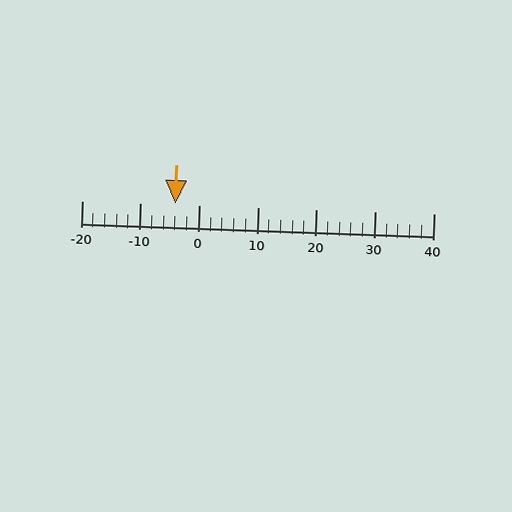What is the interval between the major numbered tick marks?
The major tick marks are spaced 10 units apart.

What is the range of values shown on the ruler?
The ruler shows values from -20 to 40.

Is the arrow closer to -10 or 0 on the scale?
The arrow is closer to 0.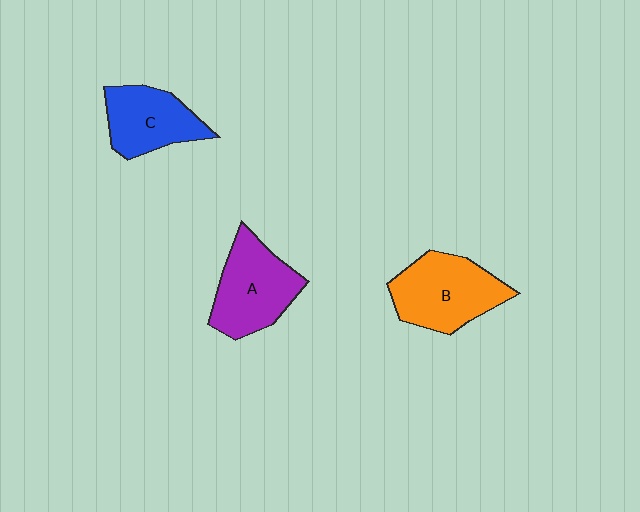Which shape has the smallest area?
Shape C (blue).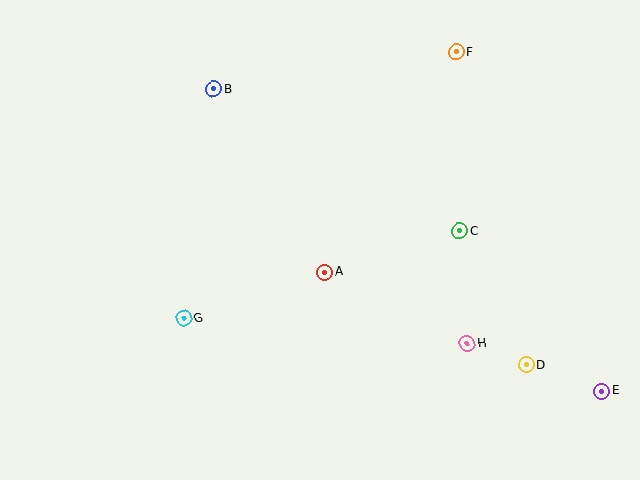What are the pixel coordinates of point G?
Point G is at (184, 318).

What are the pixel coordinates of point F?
Point F is at (456, 52).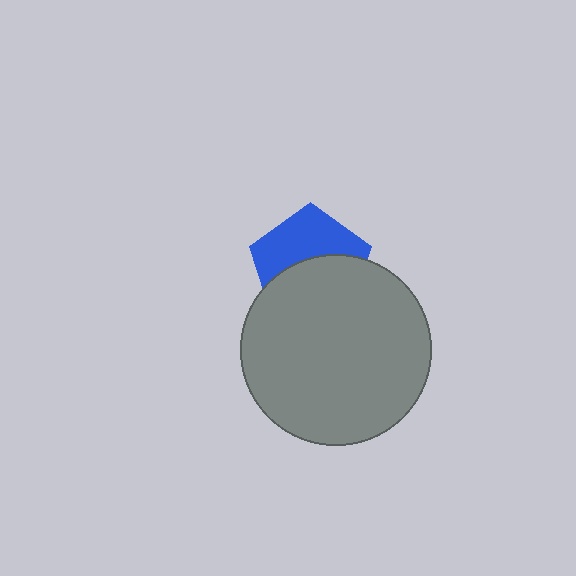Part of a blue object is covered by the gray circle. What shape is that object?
It is a pentagon.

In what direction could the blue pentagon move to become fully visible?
The blue pentagon could move up. That would shift it out from behind the gray circle entirely.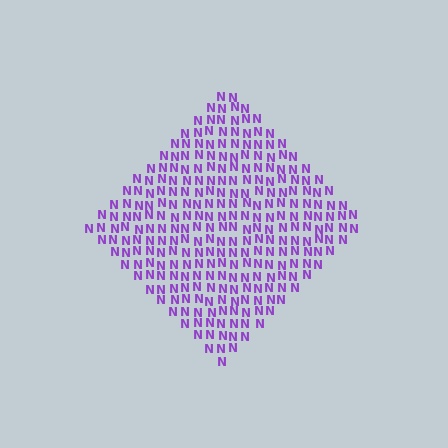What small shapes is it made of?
It is made of small letter N's.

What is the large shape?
The large shape is a diamond.